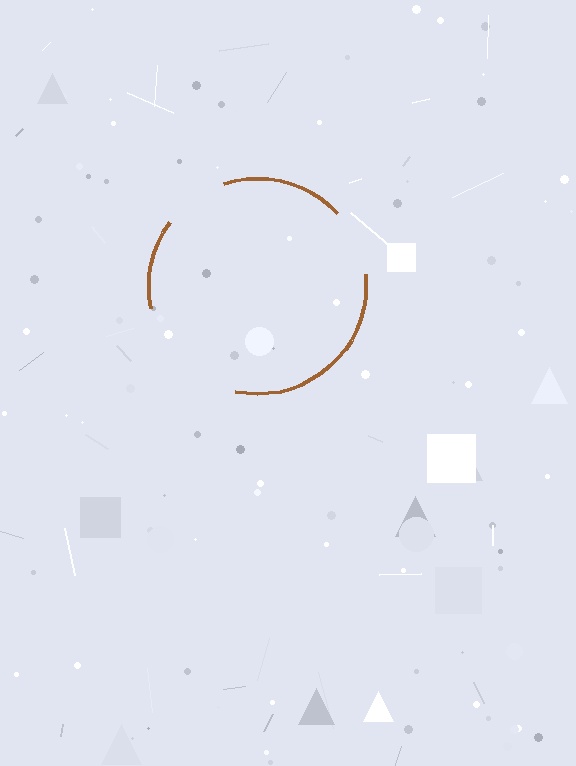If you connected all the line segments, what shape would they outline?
They would outline a circle.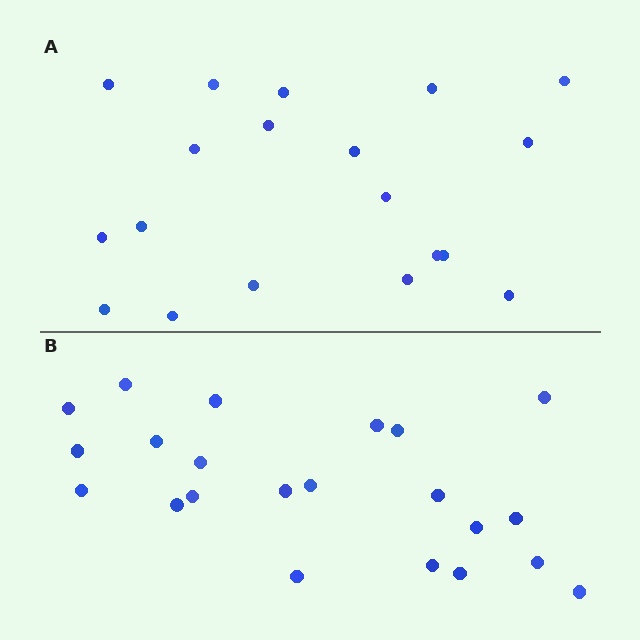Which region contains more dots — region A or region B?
Region B (the bottom region) has more dots.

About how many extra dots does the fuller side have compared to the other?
Region B has just a few more — roughly 2 or 3 more dots than region A.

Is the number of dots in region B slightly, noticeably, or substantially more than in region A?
Region B has only slightly more — the two regions are fairly close. The ratio is roughly 1.2 to 1.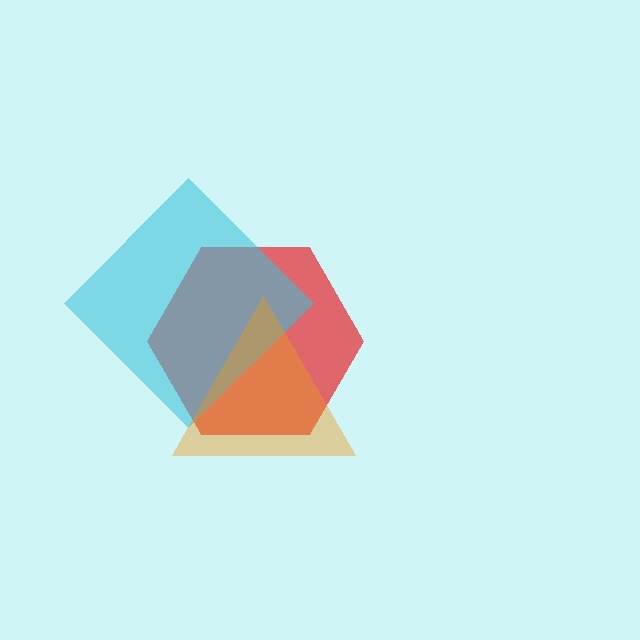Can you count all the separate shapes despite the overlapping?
Yes, there are 3 separate shapes.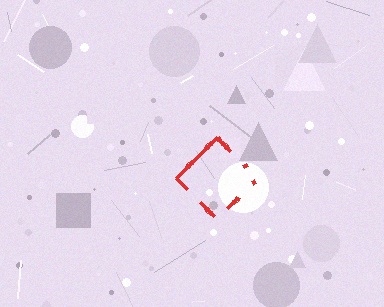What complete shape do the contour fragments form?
The contour fragments form a diamond.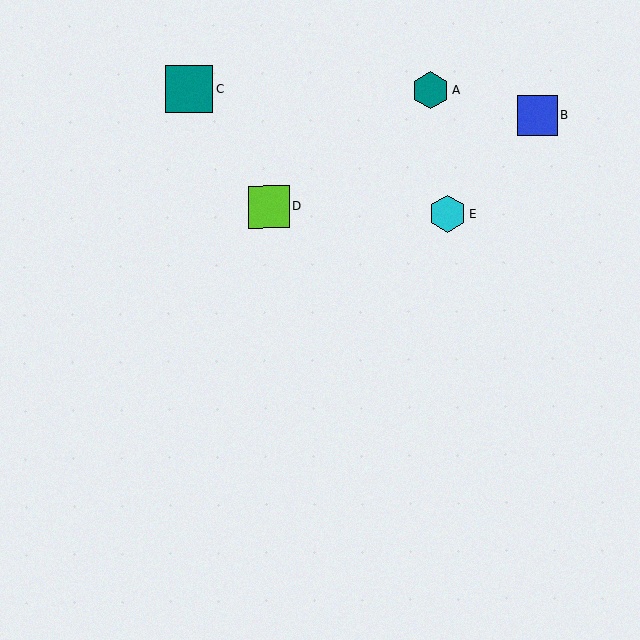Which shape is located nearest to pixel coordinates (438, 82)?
The teal hexagon (labeled A) at (431, 90) is nearest to that location.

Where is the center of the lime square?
The center of the lime square is at (269, 207).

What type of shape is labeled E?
Shape E is a cyan hexagon.